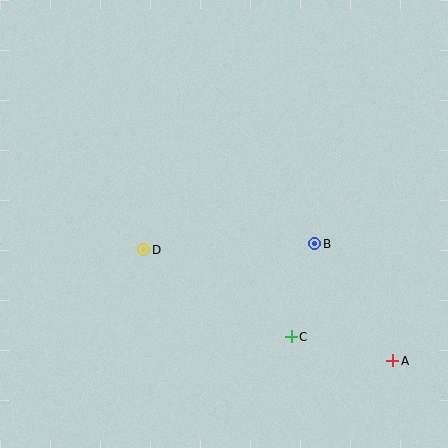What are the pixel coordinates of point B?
Point B is at (315, 244).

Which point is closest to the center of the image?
Point D at (143, 250) is closest to the center.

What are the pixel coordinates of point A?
Point A is at (393, 361).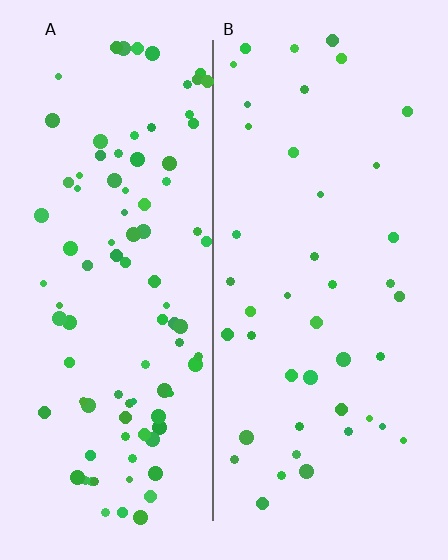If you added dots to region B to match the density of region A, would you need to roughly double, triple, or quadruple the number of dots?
Approximately double.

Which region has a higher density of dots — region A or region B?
A (the left).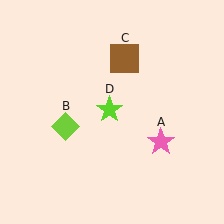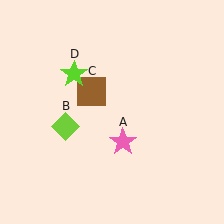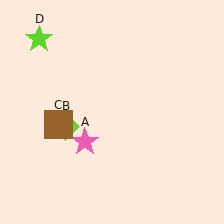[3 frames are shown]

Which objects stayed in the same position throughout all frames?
Lime diamond (object B) remained stationary.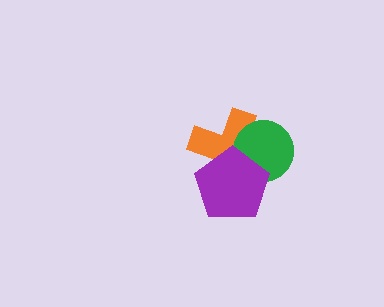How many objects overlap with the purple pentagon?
2 objects overlap with the purple pentagon.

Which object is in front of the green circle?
The purple pentagon is in front of the green circle.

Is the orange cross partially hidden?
Yes, it is partially covered by another shape.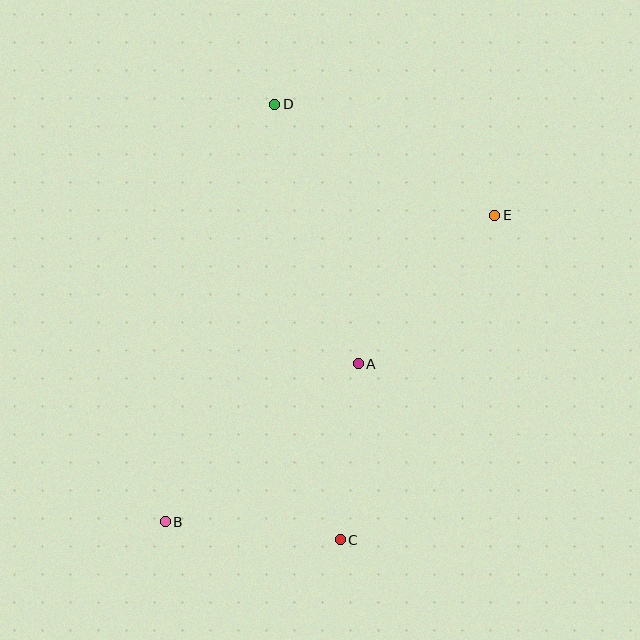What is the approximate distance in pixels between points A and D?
The distance between A and D is approximately 272 pixels.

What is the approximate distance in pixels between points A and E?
The distance between A and E is approximately 202 pixels.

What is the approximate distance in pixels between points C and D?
The distance between C and D is approximately 440 pixels.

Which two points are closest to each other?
Points B and C are closest to each other.